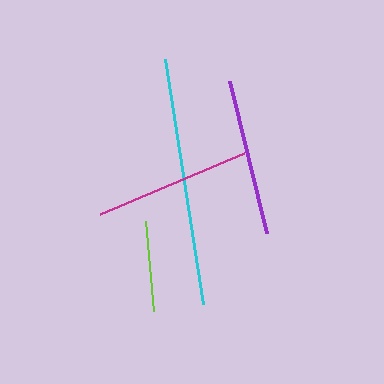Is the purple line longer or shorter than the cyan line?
The cyan line is longer than the purple line.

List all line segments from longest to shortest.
From longest to shortest: cyan, purple, magenta, lime.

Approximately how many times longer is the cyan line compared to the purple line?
The cyan line is approximately 1.6 times the length of the purple line.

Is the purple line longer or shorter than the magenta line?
The purple line is longer than the magenta line.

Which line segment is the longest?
The cyan line is the longest at approximately 248 pixels.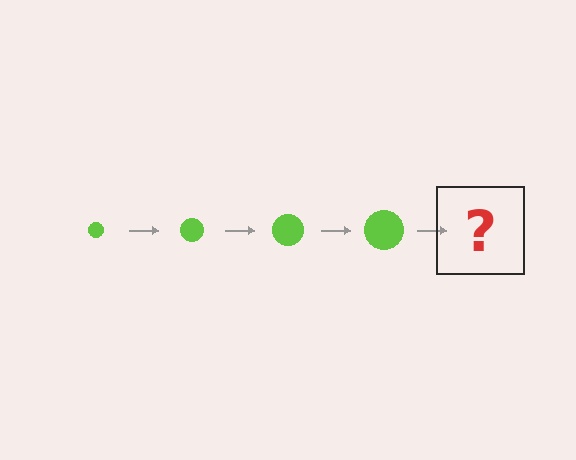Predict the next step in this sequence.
The next step is a lime circle, larger than the previous one.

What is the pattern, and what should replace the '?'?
The pattern is that the circle gets progressively larger each step. The '?' should be a lime circle, larger than the previous one.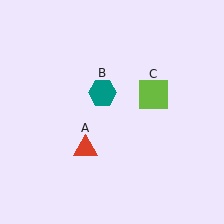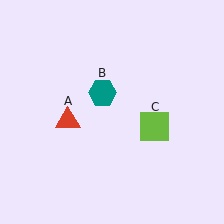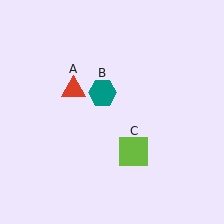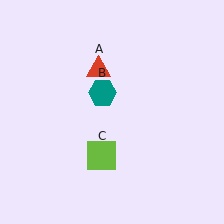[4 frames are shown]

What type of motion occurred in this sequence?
The red triangle (object A), lime square (object C) rotated clockwise around the center of the scene.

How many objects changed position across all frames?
2 objects changed position: red triangle (object A), lime square (object C).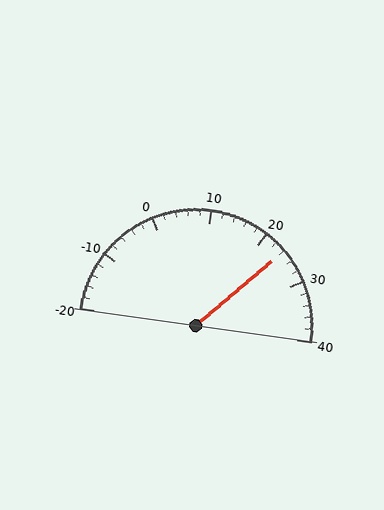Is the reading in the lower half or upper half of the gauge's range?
The reading is in the upper half of the range (-20 to 40).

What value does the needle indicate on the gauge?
The needle indicates approximately 24.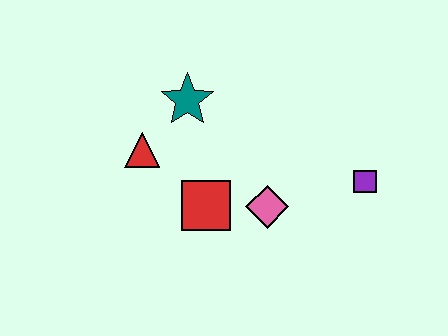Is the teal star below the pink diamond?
No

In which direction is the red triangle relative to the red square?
The red triangle is to the left of the red square.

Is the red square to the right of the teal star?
Yes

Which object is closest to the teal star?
The red triangle is closest to the teal star.